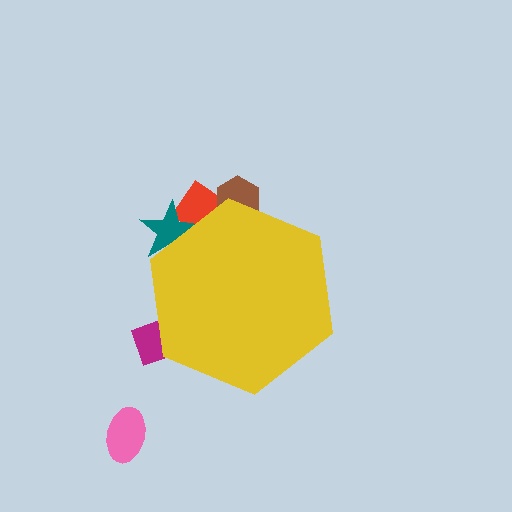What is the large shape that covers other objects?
A yellow hexagon.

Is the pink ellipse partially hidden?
No, the pink ellipse is fully visible.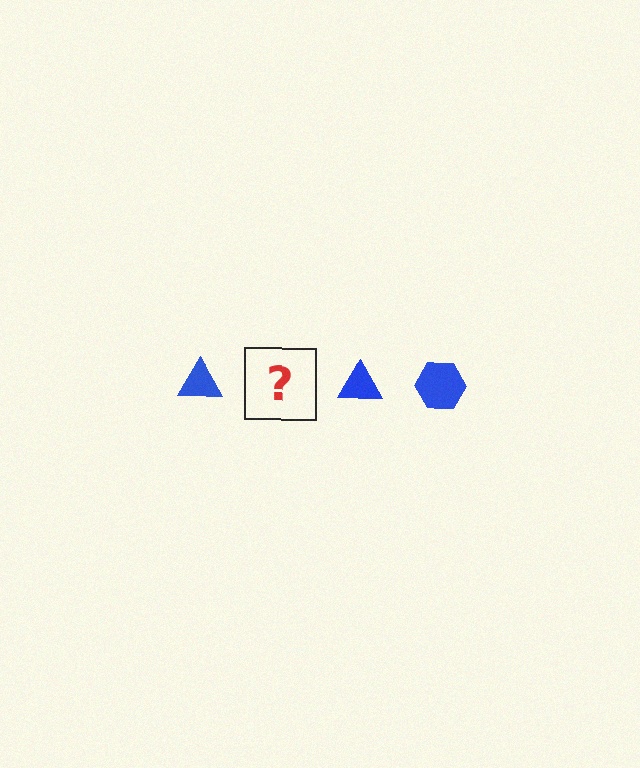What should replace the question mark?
The question mark should be replaced with a blue hexagon.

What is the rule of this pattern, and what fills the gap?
The rule is that the pattern cycles through triangle, hexagon shapes in blue. The gap should be filled with a blue hexagon.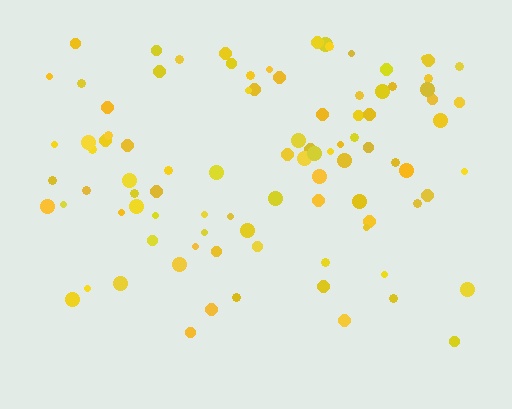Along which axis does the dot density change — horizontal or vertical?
Vertical.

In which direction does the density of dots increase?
From bottom to top, with the top side densest.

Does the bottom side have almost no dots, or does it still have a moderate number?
Still a moderate number, just noticeably fewer than the top.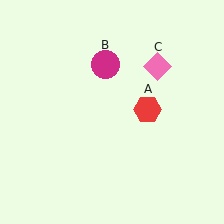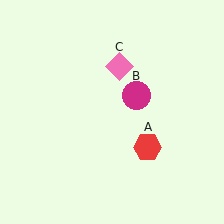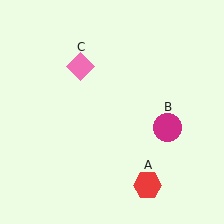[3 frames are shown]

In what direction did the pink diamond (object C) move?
The pink diamond (object C) moved left.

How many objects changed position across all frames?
3 objects changed position: red hexagon (object A), magenta circle (object B), pink diamond (object C).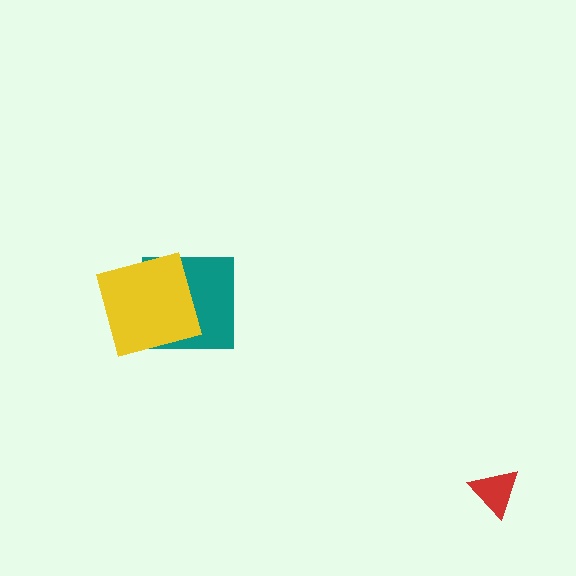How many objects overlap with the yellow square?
1 object overlaps with the yellow square.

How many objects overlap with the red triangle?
0 objects overlap with the red triangle.